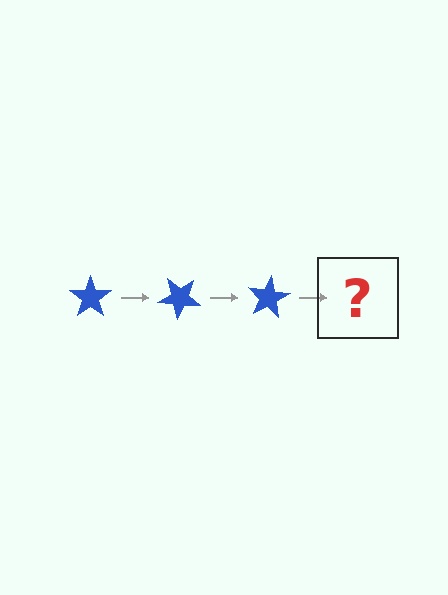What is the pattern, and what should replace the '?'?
The pattern is that the star rotates 40 degrees each step. The '?' should be a blue star rotated 120 degrees.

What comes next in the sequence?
The next element should be a blue star rotated 120 degrees.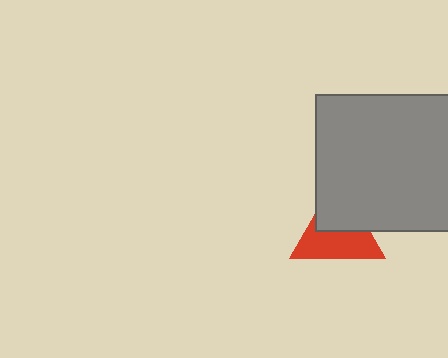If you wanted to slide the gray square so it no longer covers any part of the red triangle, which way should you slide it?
Slide it toward the upper-right — that is the most direct way to separate the two shapes.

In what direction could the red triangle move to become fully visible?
The red triangle could move toward the lower-left. That would shift it out from behind the gray square entirely.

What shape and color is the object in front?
The object in front is a gray square.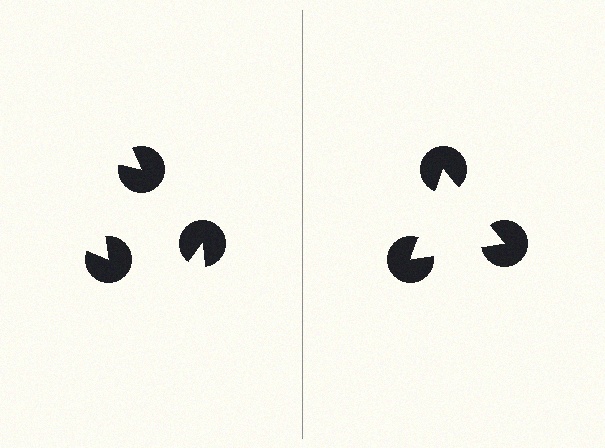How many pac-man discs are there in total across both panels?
6 — 3 on each side.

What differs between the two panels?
The pac-man discs are positioned identically on both sides; only the wedge orientations differ. On the right they align to a triangle; on the left they are misaligned.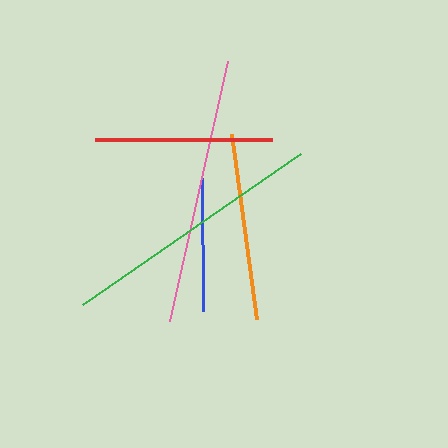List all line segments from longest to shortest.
From longest to shortest: pink, green, orange, red, blue.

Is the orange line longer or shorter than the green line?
The green line is longer than the orange line.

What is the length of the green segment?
The green segment is approximately 265 pixels long.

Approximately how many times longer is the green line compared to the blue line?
The green line is approximately 2.0 times the length of the blue line.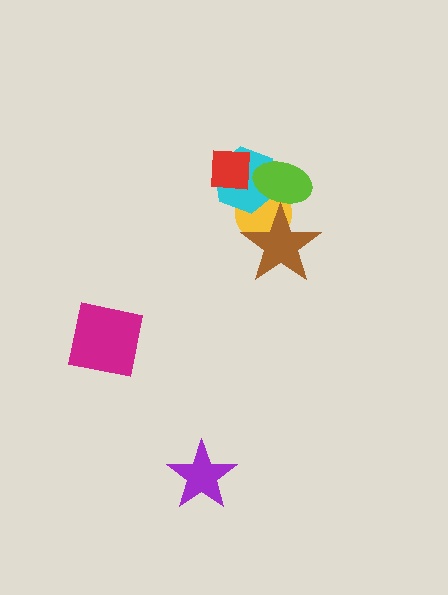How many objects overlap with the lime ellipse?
3 objects overlap with the lime ellipse.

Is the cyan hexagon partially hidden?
Yes, it is partially covered by another shape.